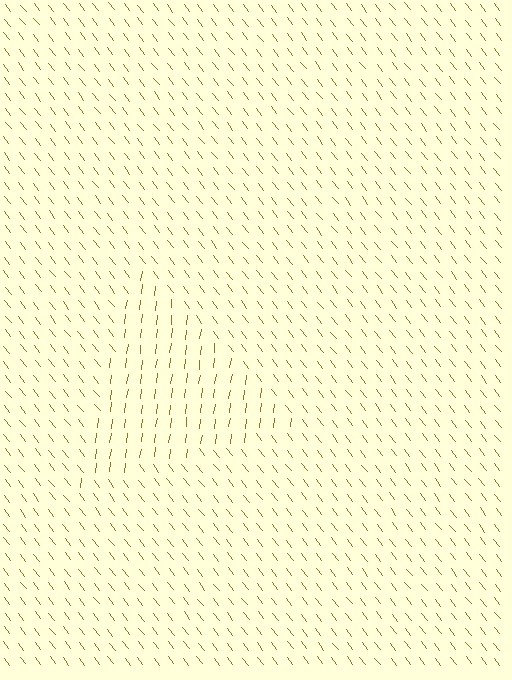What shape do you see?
I see a triangle.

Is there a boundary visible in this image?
Yes, there is a texture boundary formed by a change in line orientation.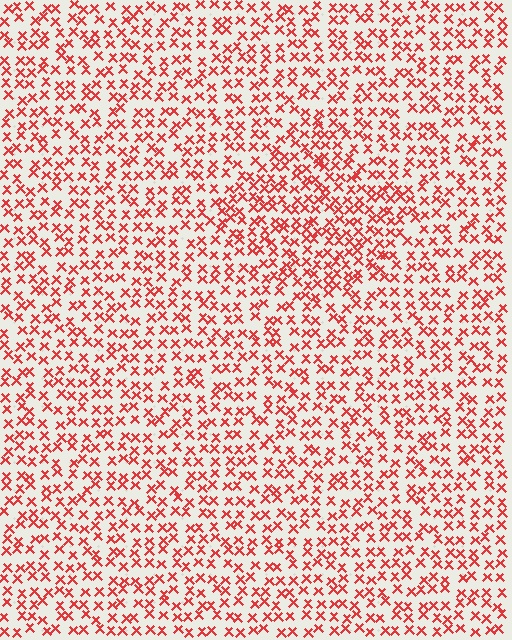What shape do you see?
I see a diamond.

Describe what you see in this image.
The image contains small red elements arranged at two different densities. A diamond-shaped region is visible where the elements are more densely packed than the surrounding area.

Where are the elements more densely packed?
The elements are more densely packed inside the diamond boundary.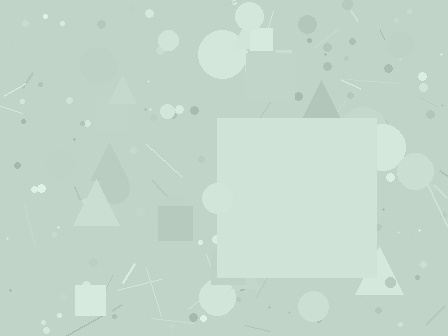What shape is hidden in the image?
A square is hidden in the image.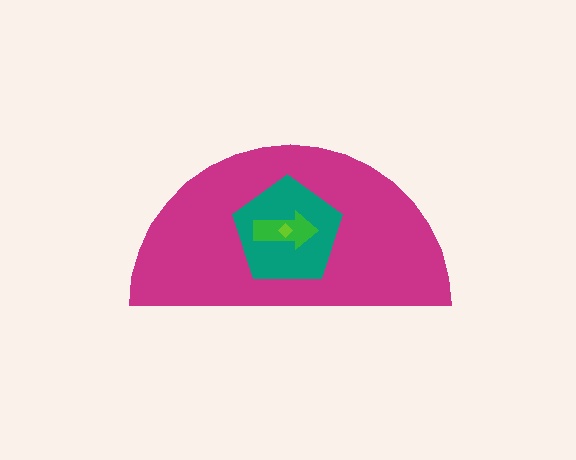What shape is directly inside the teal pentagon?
The green arrow.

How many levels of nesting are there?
4.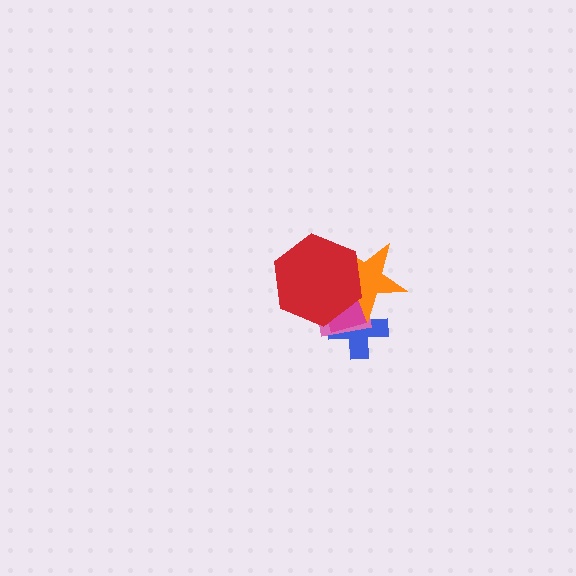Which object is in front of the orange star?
The red hexagon is in front of the orange star.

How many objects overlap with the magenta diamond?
4 objects overlap with the magenta diamond.